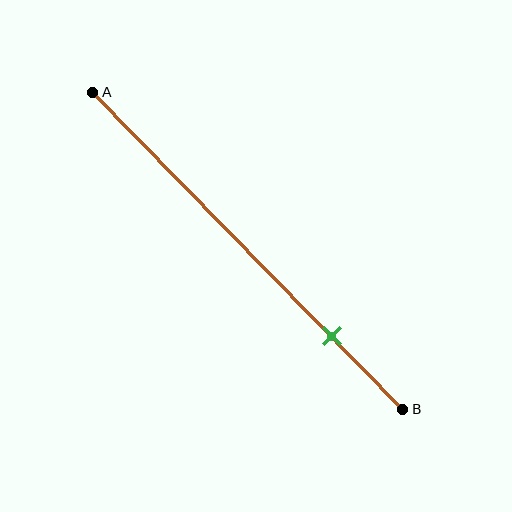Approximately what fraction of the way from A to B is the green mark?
The green mark is approximately 75% of the way from A to B.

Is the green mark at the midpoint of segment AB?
No, the mark is at about 75% from A, not at the 50% midpoint.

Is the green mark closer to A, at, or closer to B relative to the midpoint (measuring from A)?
The green mark is closer to point B than the midpoint of segment AB.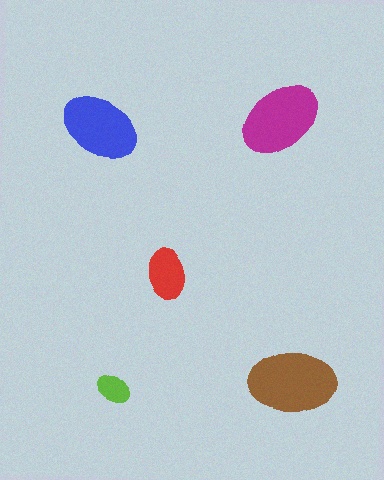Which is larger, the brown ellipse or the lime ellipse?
The brown one.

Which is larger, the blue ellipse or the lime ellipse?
The blue one.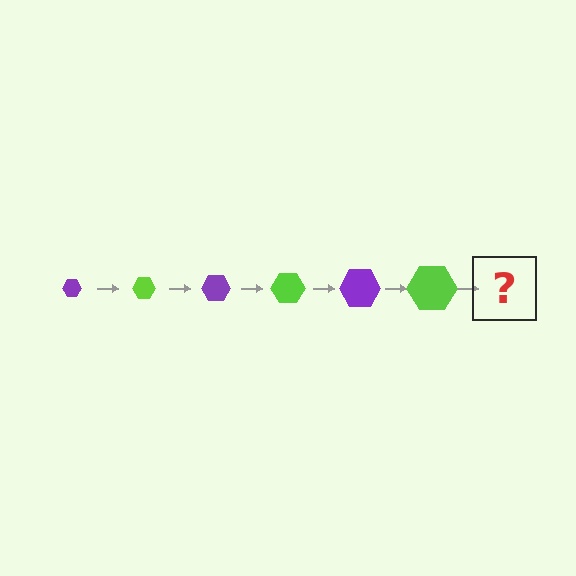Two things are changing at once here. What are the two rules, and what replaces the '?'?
The two rules are that the hexagon grows larger each step and the color cycles through purple and lime. The '?' should be a purple hexagon, larger than the previous one.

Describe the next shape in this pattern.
It should be a purple hexagon, larger than the previous one.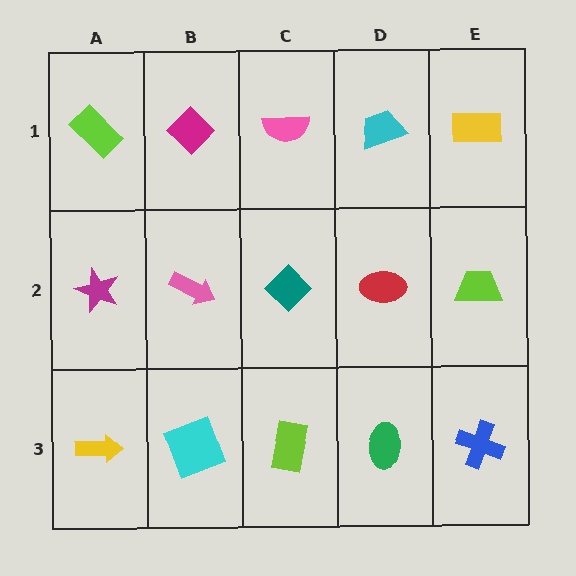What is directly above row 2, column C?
A pink semicircle.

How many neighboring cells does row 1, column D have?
3.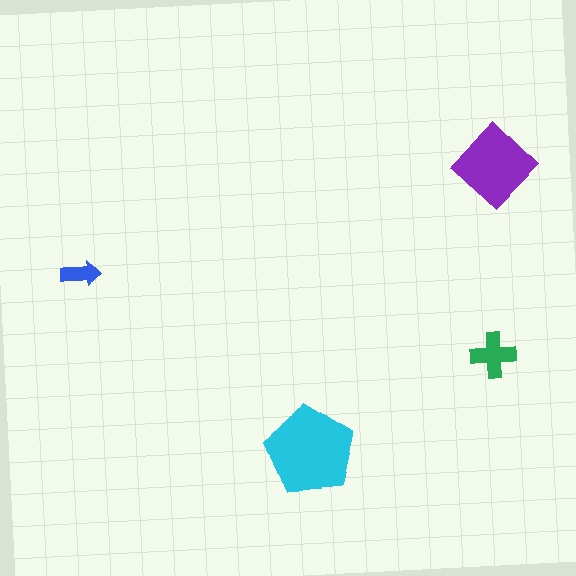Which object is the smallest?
The blue arrow.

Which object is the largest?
The cyan pentagon.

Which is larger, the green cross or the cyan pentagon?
The cyan pentagon.